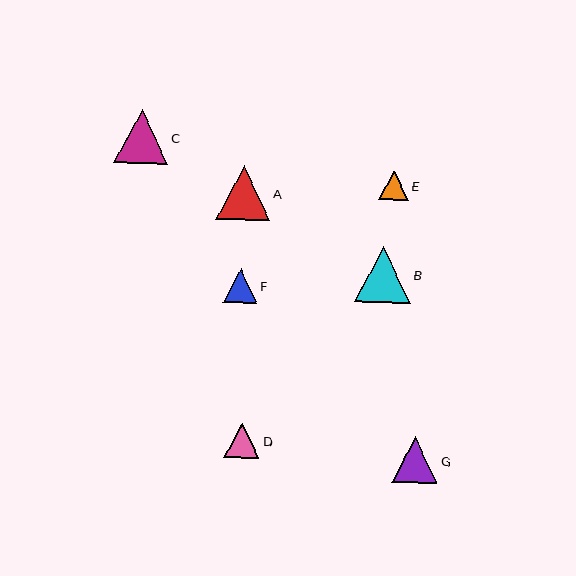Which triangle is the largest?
Triangle B is the largest with a size of approximately 56 pixels.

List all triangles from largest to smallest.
From largest to smallest: B, A, C, G, D, F, E.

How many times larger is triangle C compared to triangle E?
Triangle C is approximately 1.8 times the size of triangle E.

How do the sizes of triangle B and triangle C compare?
Triangle B and triangle C are approximately the same size.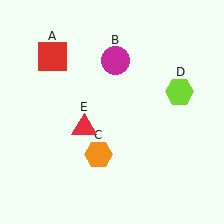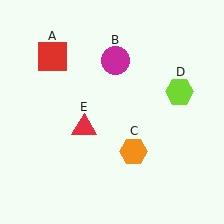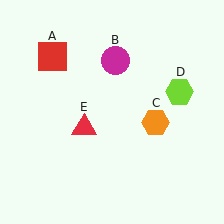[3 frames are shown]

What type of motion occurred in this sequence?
The orange hexagon (object C) rotated counterclockwise around the center of the scene.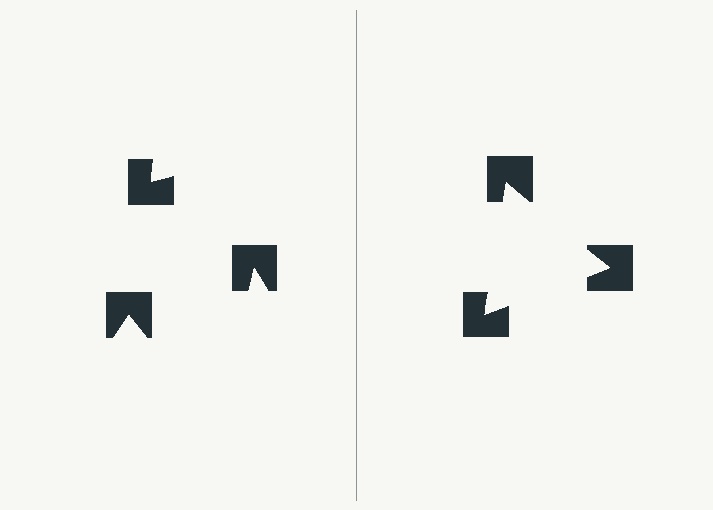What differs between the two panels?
The notched squares are positioned identically on both sides; only the wedge orientations differ. On the right they align to a triangle; on the left they are misaligned.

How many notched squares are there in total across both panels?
6 — 3 on each side.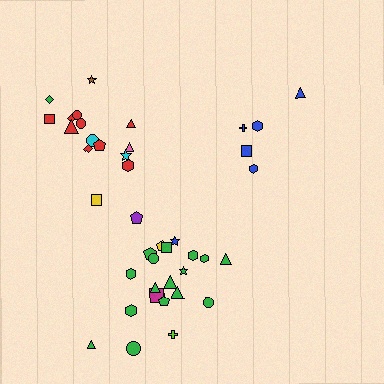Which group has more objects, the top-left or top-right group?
The top-left group.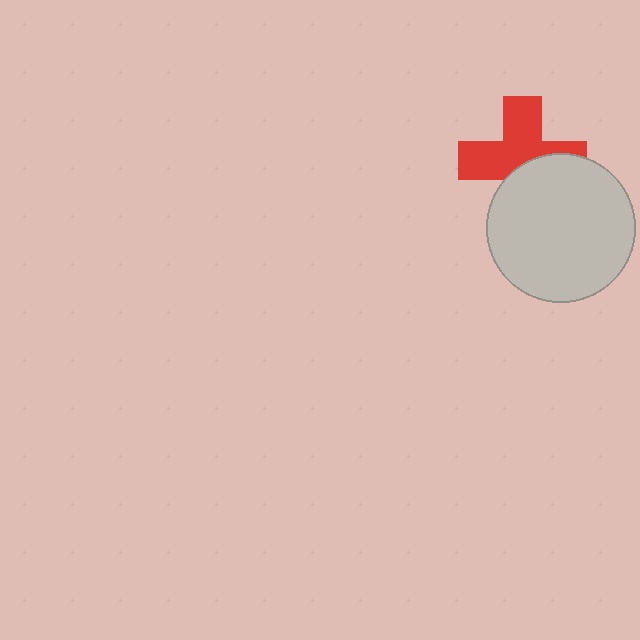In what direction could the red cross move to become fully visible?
The red cross could move up. That would shift it out from behind the light gray circle entirely.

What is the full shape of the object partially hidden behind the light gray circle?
The partially hidden object is a red cross.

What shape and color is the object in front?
The object in front is a light gray circle.